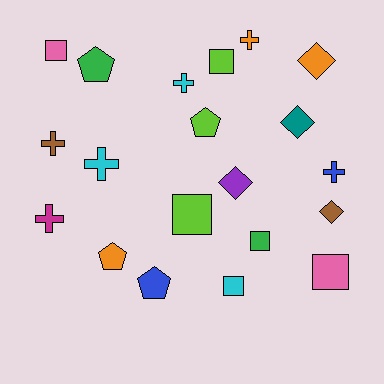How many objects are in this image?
There are 20 objects.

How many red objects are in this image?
There are no red objects.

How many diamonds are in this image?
There are 4 diamonds.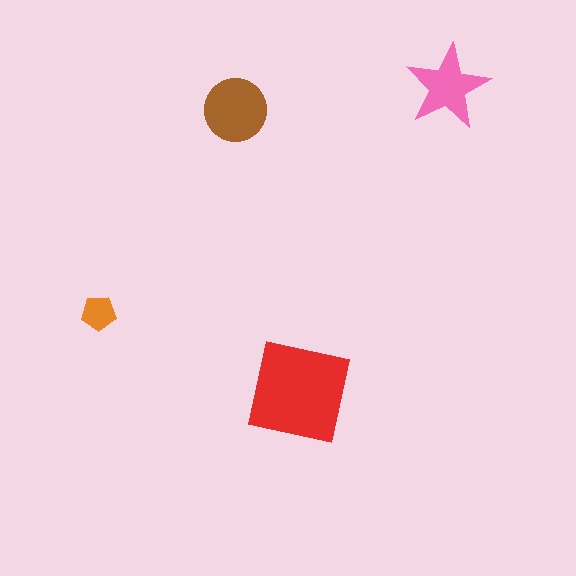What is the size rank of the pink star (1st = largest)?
3rd.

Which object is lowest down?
The red square is bottommost.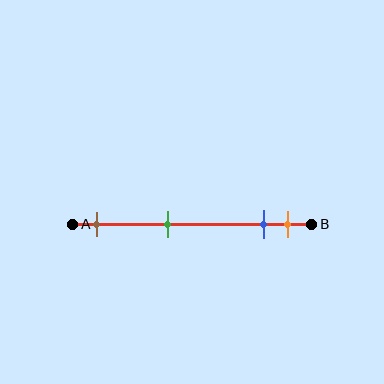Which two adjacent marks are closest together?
The blue and orange marks are the closest adjacent pair.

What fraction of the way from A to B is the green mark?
The green mark is approximately 40% (0.4) of the way from A to B.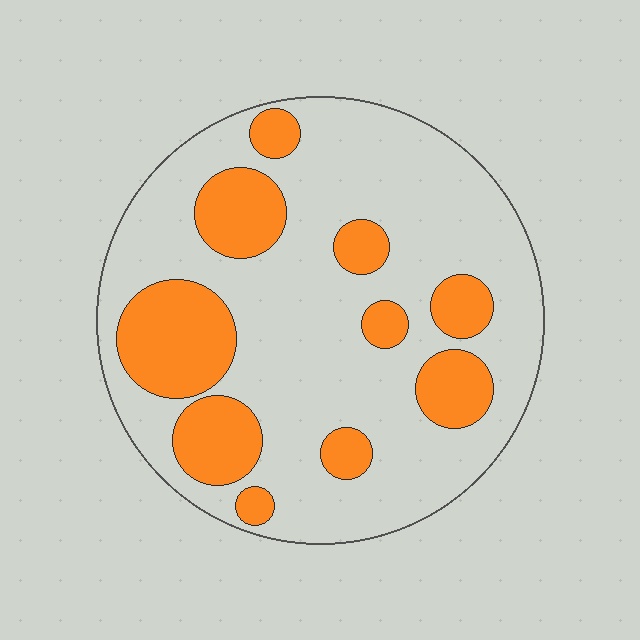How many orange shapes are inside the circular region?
10.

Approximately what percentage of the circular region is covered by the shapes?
Approximately 25%.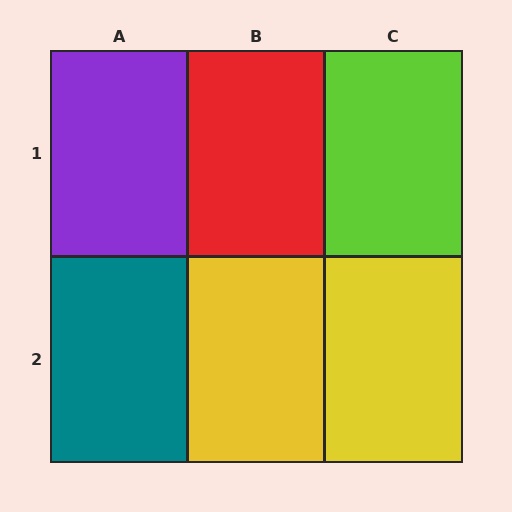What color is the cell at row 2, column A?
Teal.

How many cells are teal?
1 cell is teal.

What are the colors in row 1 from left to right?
Purple, red, lime.